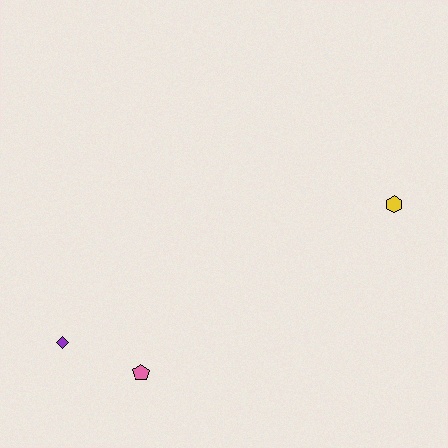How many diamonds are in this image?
There is 1 diamond.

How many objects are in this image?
There are 3 objects.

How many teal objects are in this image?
There are no teal objects.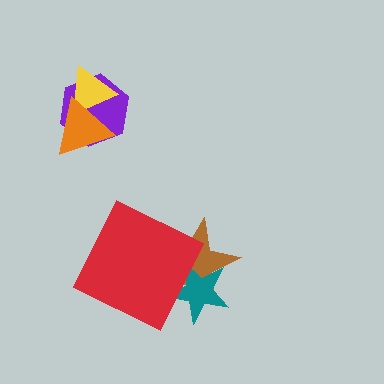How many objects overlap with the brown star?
2 objects overlap with the brown star.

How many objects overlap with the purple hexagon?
2 objects overlap with the purple hexagon.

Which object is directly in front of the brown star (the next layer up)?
The teal star is directly in front of the brown star.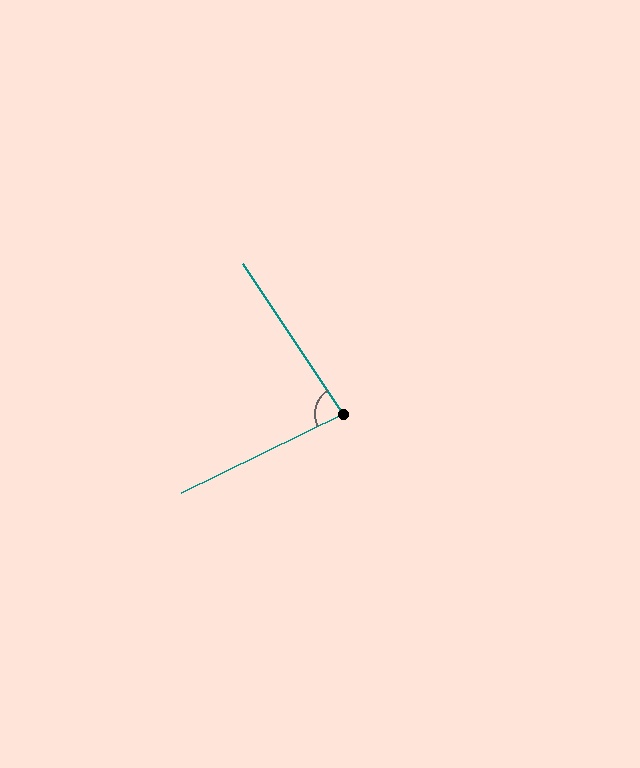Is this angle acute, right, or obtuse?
It is acute.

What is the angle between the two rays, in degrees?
Approximately 82 degrees.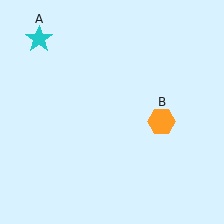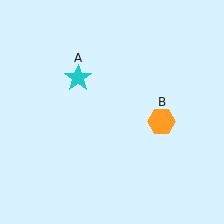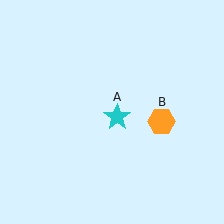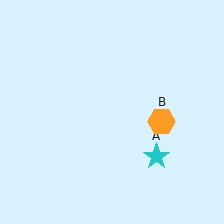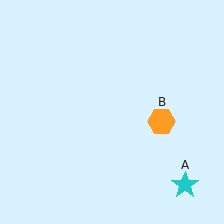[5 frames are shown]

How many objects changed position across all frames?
1 object changed position: cyan star (object A).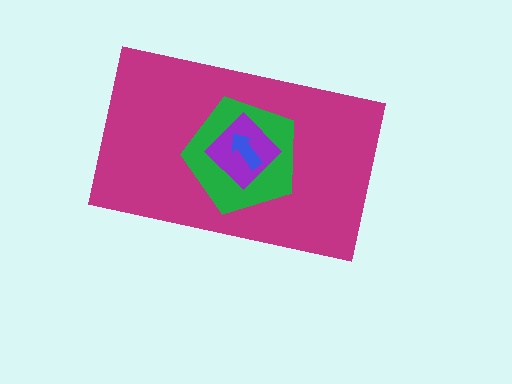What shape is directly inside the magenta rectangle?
The green pentagon.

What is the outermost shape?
The magenta rectangle.